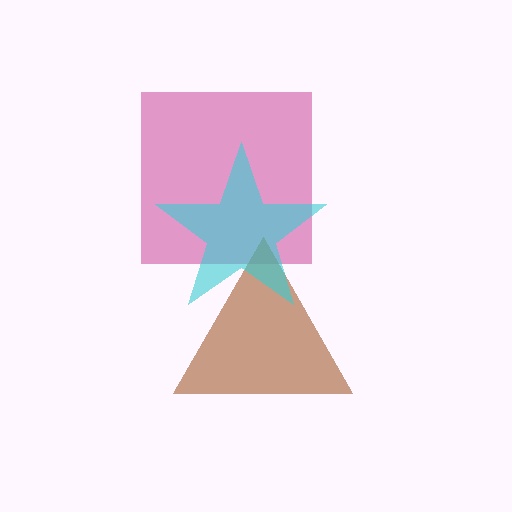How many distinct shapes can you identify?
There are 3 distinct shapes: a magenta square, a brown triangle, a cyan star.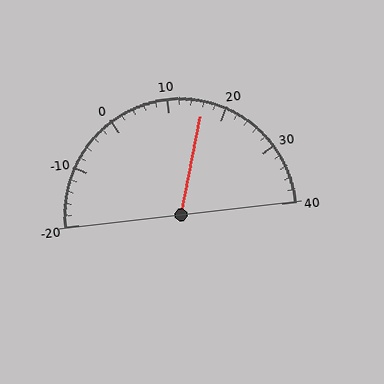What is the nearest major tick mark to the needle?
The nearest major tick mark is 20.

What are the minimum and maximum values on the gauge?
The gauge ranges from -20 to 40.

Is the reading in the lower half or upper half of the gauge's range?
The reading is in the upper half of the range (-20 to 40).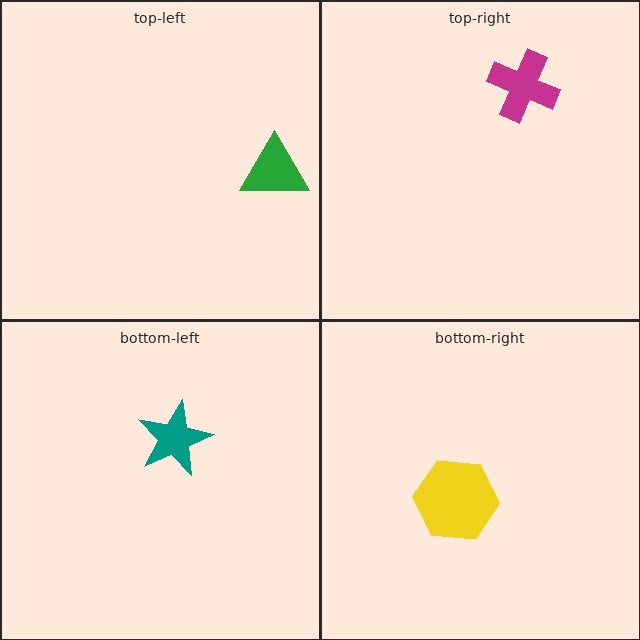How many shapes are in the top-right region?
1.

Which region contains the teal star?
The bottom-left region.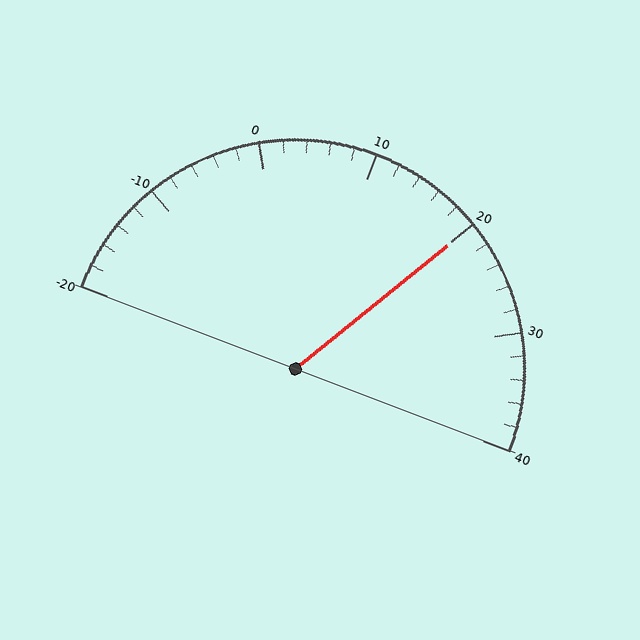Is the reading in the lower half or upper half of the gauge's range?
The reading is in the upper half of the range (-20 to 40).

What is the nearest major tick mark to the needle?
The nearest major tick mark is 20.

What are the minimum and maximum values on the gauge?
The gauge ranges from -20 to 40.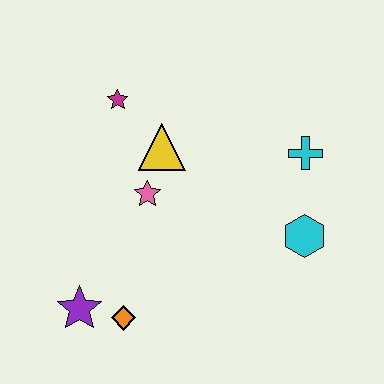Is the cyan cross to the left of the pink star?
No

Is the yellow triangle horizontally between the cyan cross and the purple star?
Yes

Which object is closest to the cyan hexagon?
The cyan cross is closest to the cyan hexagon.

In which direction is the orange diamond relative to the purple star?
The orange diamond is to the right of the purple star.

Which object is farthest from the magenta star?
The cyan hexagon is farthest from the magenta star.